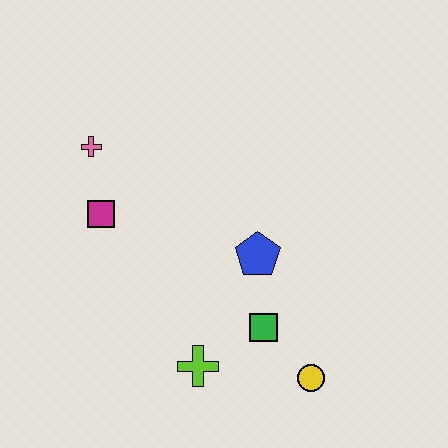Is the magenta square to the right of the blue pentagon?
No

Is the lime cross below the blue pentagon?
Yes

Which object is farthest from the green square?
The pink cross is farthest from the green square.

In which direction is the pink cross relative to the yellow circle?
The pink cross is above the yellow circle.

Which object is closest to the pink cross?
The magenta square is closest to the pink cross.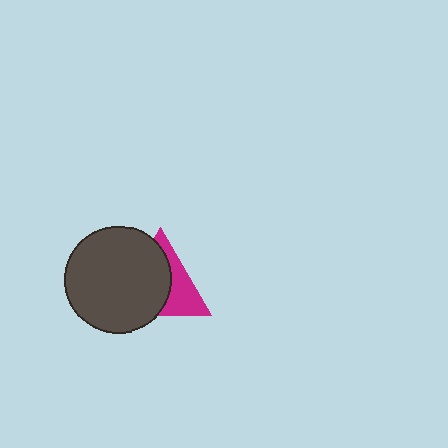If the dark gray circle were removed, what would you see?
You would see the complete magenta triangle.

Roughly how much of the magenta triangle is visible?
A small part of it is visible (roughly 40%).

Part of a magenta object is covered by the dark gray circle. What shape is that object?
It is a triangle.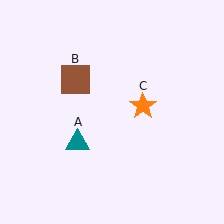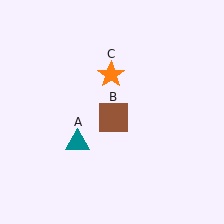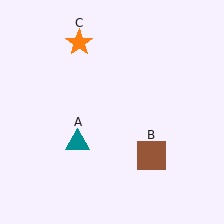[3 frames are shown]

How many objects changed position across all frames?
2 objects changed position: brown square (object B), orange star (object C).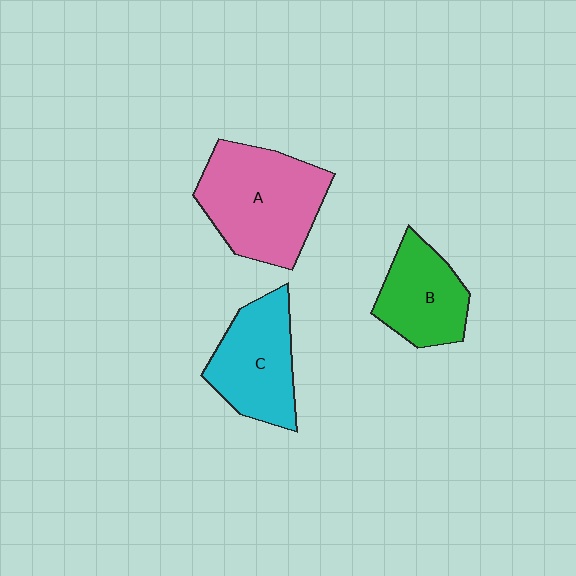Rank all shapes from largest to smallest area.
From largest to smallest: A (pink), C (cyan), B (green).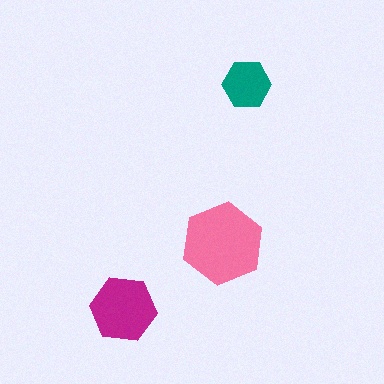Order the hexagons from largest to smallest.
the pink one, the magenta one, the teal one.